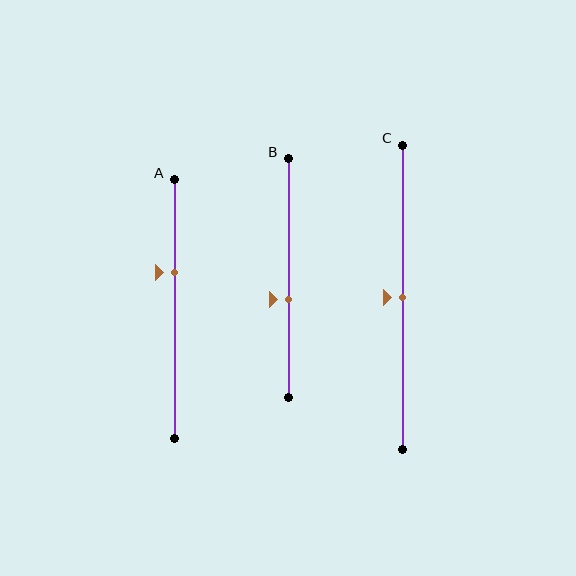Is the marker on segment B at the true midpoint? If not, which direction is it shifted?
No, the marker on segment B is shifted downward by about 9% of the segment length.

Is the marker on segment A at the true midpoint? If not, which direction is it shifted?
No, the marker on segment A is shifted upward by about 14% of the segment length.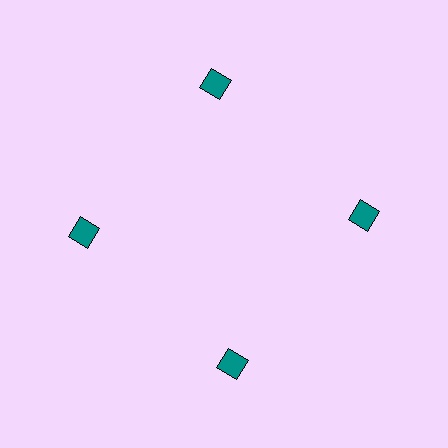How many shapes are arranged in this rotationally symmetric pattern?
There are 4 shapes, arranged in 4 groups of 1.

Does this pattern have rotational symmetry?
Yes, this pattern has 4-fold rotational symmetry. It looks the same after rotating 90 degrees around the center.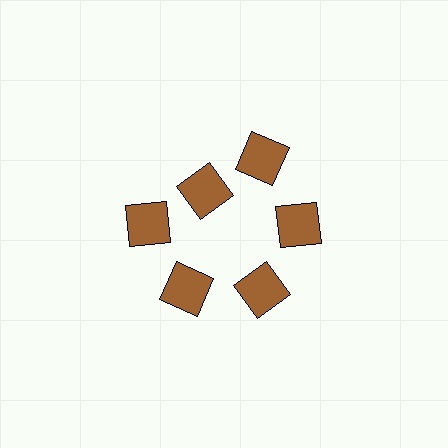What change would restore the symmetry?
The symmetry would be restored by moving it outward, back onto the ring so that all 6 squares sit at equal angles and equal distance from the center.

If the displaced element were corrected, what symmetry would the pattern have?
It would have 6-fold rotational symmetry — the pattern would map onto itself every 60 degrees.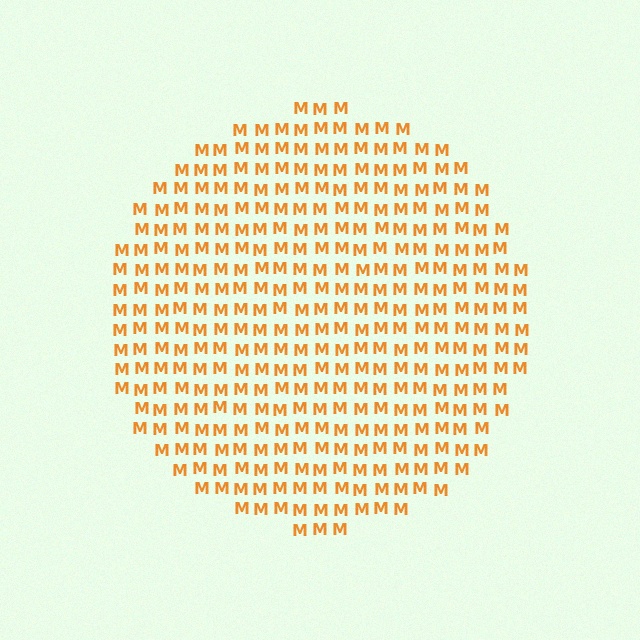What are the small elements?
The small elements are letter M's.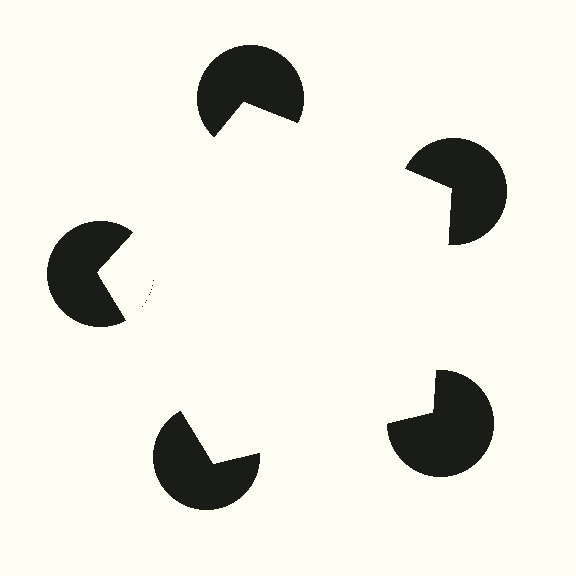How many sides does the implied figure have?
5 sides.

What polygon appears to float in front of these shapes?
An illusory pentagon — its edges are inferred from the aligned wedge cuts in the pac-man discs, not physically drawn.